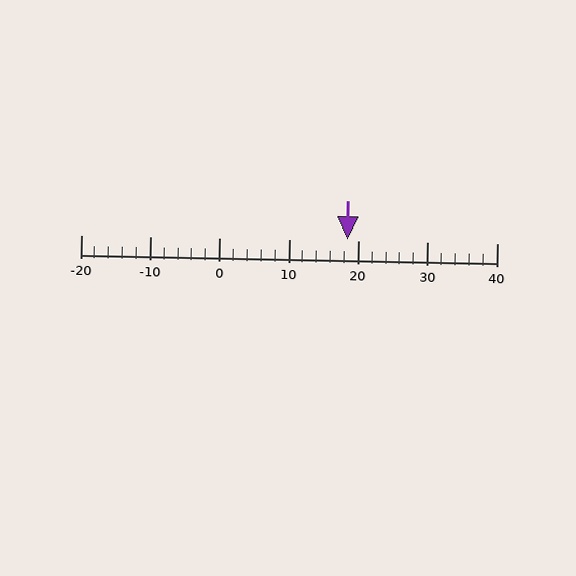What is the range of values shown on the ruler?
The ruler shows values from -20 to 40.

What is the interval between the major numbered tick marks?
The major tick marks are spaced 10 units apart.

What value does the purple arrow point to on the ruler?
The purple arrow points to approximately 18.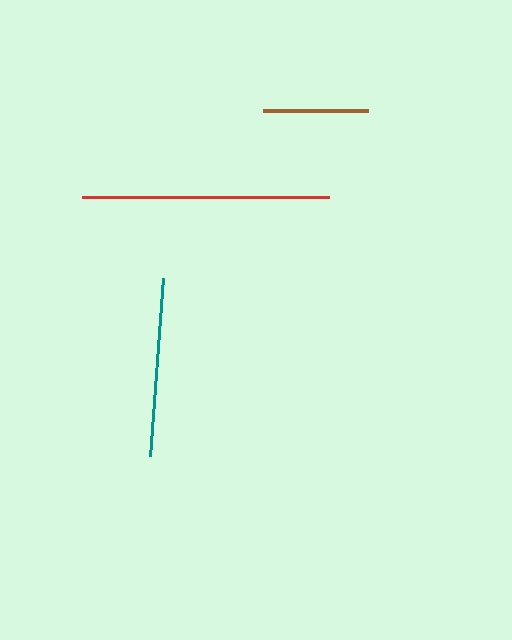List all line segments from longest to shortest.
From longest to shortest: red, teal, brown.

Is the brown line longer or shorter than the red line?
The red line is longer than the brown line.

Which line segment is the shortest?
The brown line is the shortest at approximately 105 pixels.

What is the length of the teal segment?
The teal segment is approximately 179 pixels long.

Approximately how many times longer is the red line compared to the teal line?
The red line is approximately 1.4 times the length of the teal line.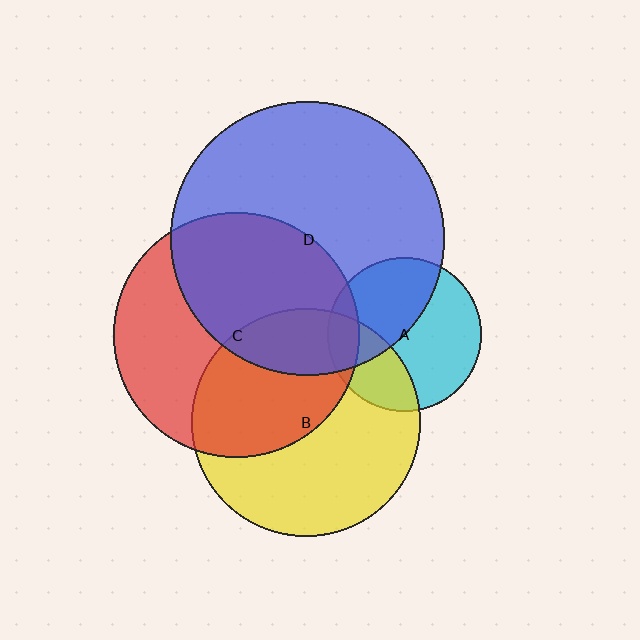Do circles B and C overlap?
Yes.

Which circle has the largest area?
Circle D (blue).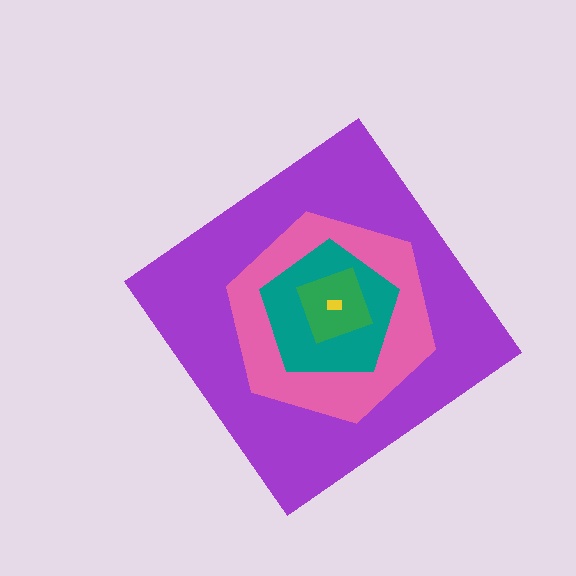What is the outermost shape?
The purple diamond.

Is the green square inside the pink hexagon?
Yes.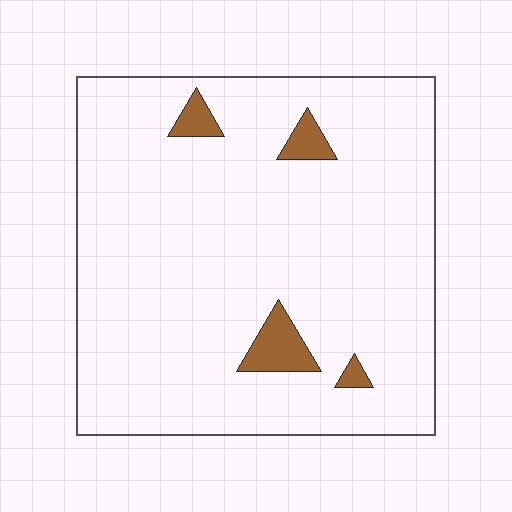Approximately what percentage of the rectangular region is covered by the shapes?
Approximately 5%.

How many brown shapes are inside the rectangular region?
4.